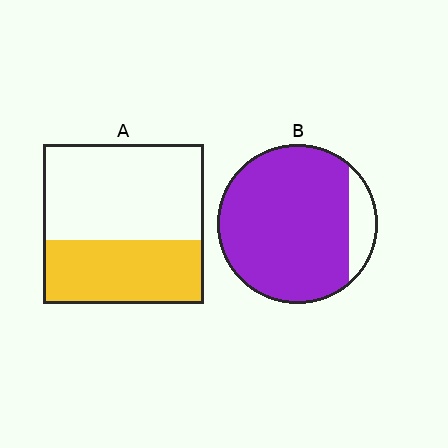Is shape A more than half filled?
No.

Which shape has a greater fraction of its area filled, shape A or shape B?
Shape B.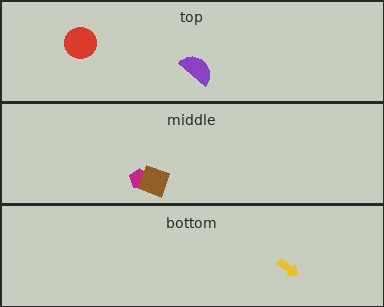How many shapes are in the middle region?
2.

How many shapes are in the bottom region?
1.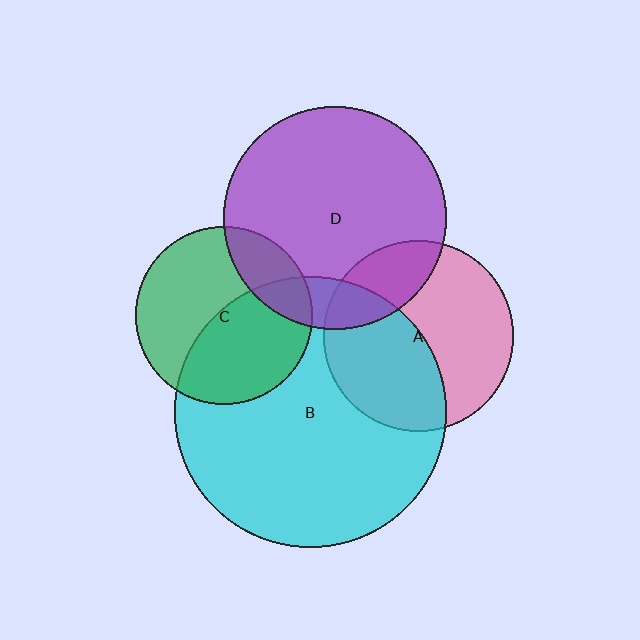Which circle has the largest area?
Circle B (cyan).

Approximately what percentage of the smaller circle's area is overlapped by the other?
Approximately 20%.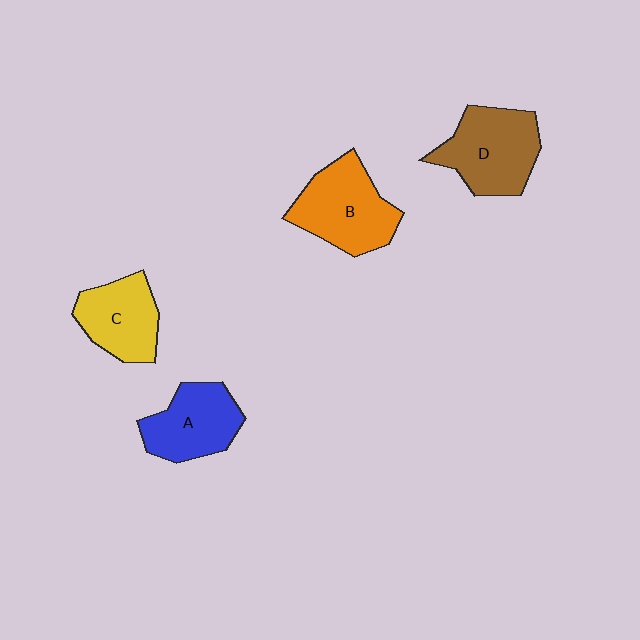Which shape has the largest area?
Shape D (brown).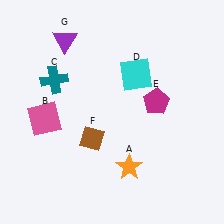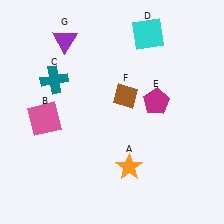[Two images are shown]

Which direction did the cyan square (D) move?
The cyan square (D) moved up.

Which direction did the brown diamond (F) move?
The brown diamond (F) moved up.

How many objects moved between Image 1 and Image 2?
2 objects moved between the two images.